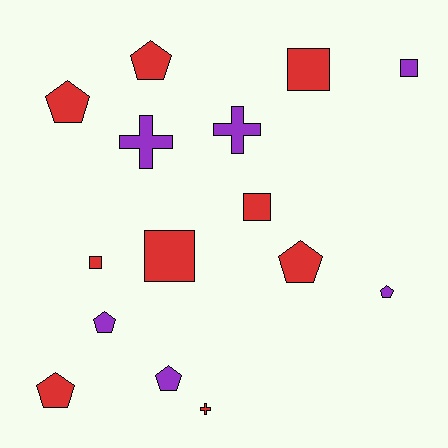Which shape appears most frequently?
Pentagon, with 7 objects.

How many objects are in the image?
There are 15 objects.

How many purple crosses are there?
There are 2 purple crosses.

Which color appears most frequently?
Red, with 9 objects.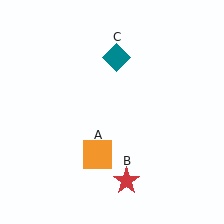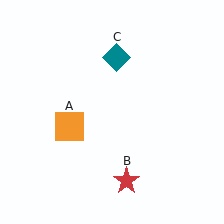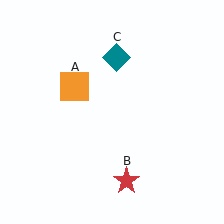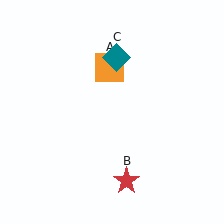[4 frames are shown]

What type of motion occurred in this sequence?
The orange square (object A) rotated clockwise around the center of the scene.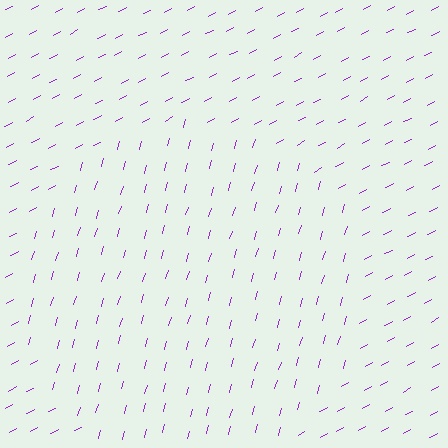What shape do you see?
I see a circle.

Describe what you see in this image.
The image is filled with small purple line segments. A circle region in the image has lines oriented differently from the surrounding lines, creating a visible texture boundary.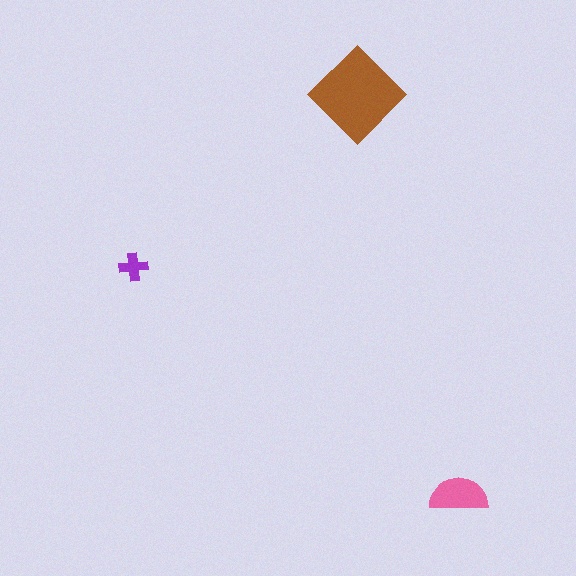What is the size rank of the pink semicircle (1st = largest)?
2nd.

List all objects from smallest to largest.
The purple cross, the pink semicircle, the brown diamond.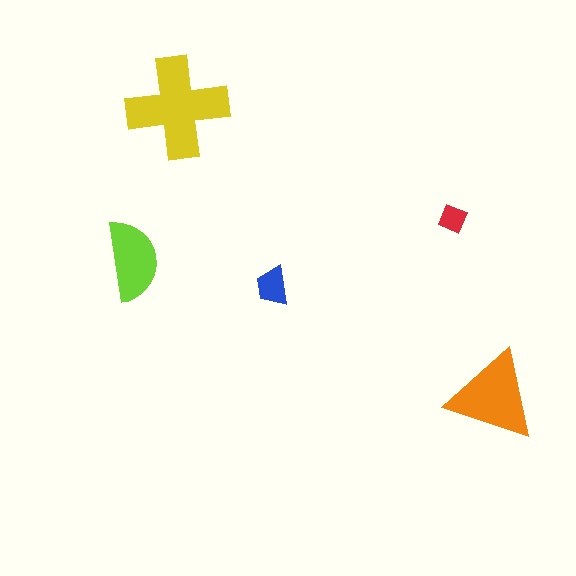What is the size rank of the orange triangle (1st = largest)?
2nd.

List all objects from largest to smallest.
The yellow cross, the orange triangle, the lime semicircle, the blue trapezoid, the red diamond.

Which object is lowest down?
The orange triangle is bottommost.